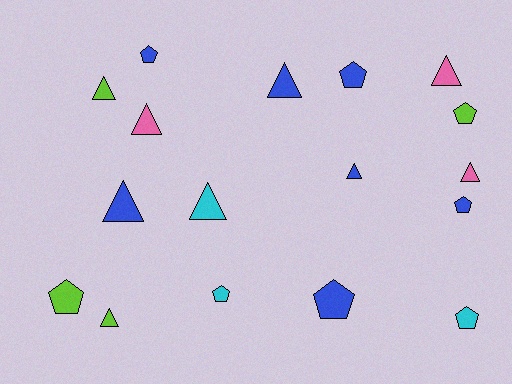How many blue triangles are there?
There are 3 blue triangles.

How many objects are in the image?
There are 17 objects.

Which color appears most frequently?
Blue, with 7 objects.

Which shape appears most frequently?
Triangle, with 9 objects.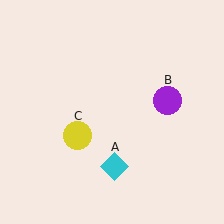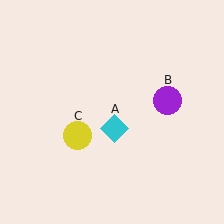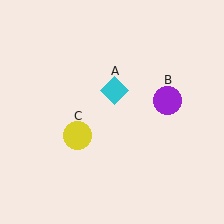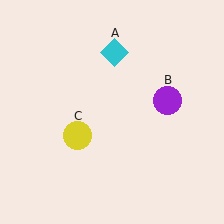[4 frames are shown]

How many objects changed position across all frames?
1 object changed position: cyan diamond (object A).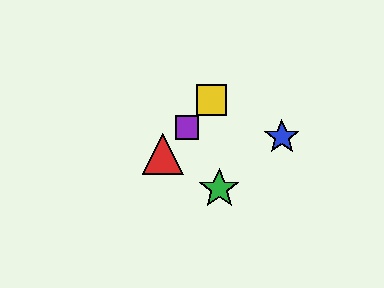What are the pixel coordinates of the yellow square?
The yellow square is at (212, 100).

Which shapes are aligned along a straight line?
The red triangle, the yellow square, the purple square are aligned along a straight line.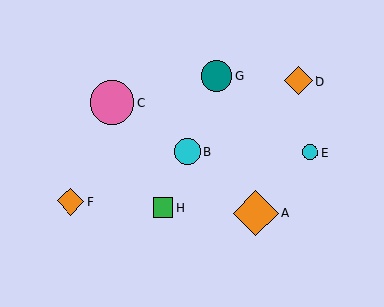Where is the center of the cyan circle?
The center of the cyan circle is at (310, 153).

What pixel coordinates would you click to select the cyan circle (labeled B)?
Click at (187, 152) to select the cyan circle B.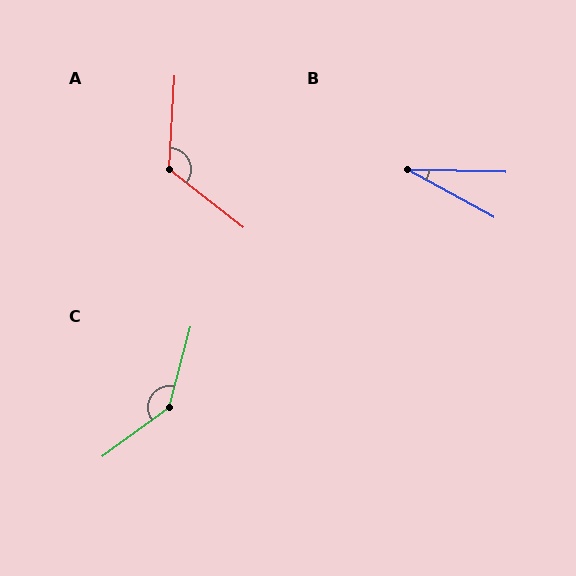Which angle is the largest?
C, at approximately 141 degrees.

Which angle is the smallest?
B, at approximately 27 degrees.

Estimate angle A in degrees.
Approximately 125 degrees.